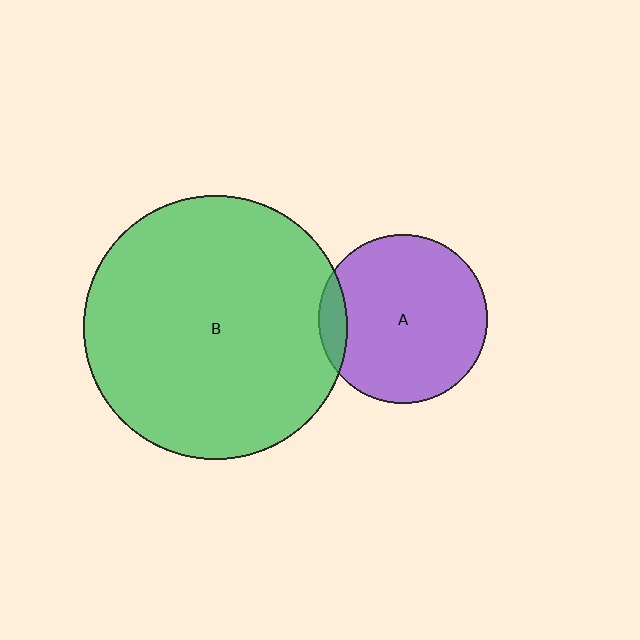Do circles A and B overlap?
Yes.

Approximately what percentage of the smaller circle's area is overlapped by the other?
Approximately 10%.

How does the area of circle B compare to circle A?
Approximately 2.5 times.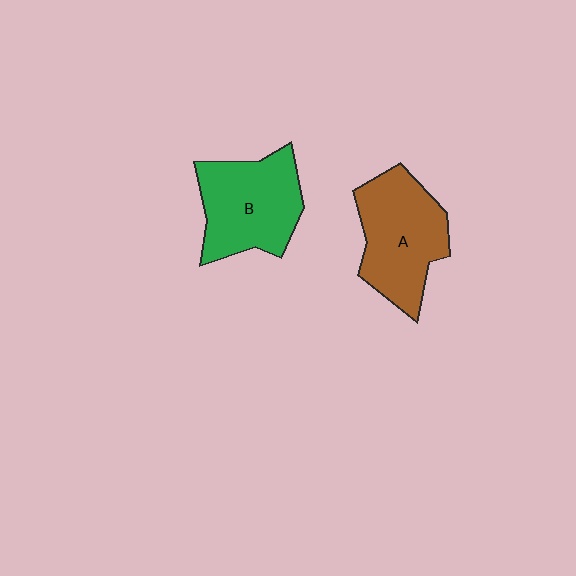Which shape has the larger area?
Shape A (brown).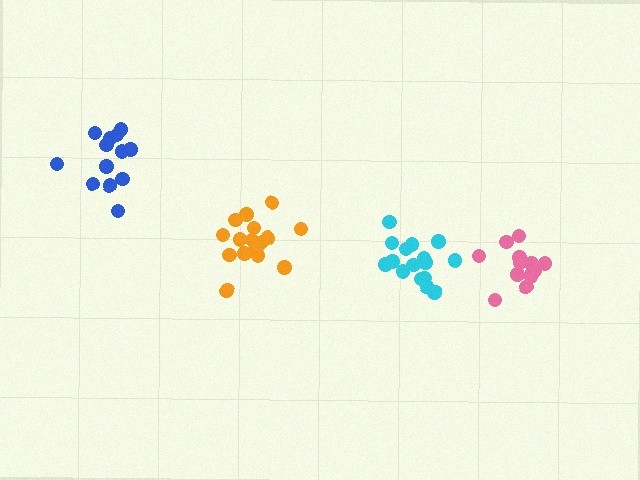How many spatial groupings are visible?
There are 4 spatial groupings.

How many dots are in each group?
Group 1: 16 dots, Group 2: 17 dots, Group 3: 13 dots, Group 4: 13 dots (59 total).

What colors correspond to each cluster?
The clusters are colored: cyan, orange, blue, pink.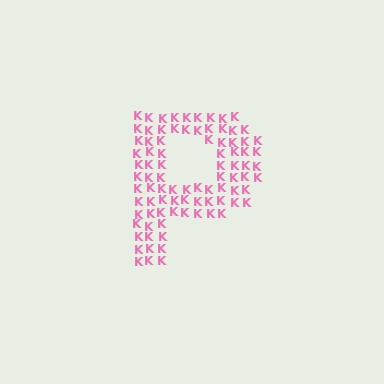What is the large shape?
The large shape is the letter P.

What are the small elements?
The small elements are letter K's.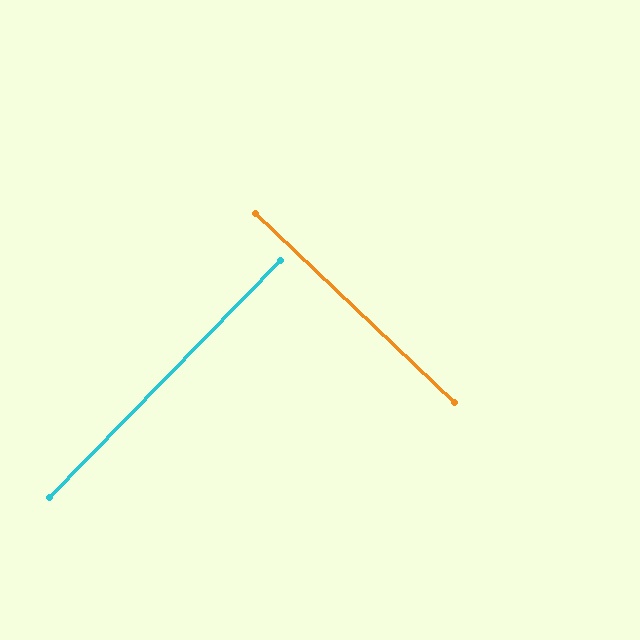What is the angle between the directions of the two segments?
Approximately 89 degrees.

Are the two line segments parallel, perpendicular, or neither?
Perpendicular — they meet at approximately 89°.